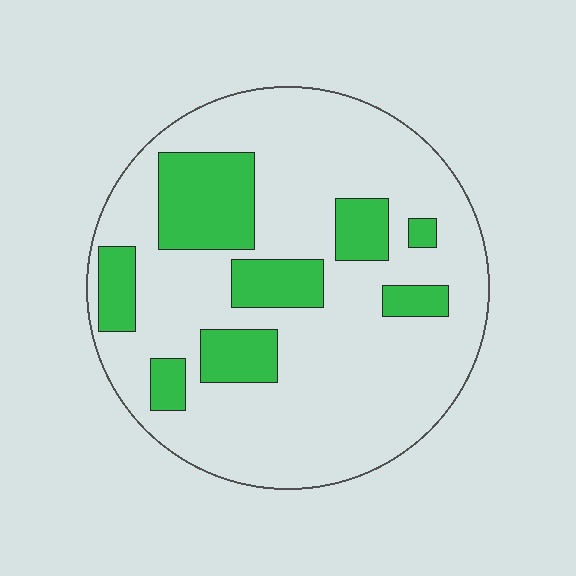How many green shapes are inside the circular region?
8.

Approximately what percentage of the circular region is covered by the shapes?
Approximately 25%.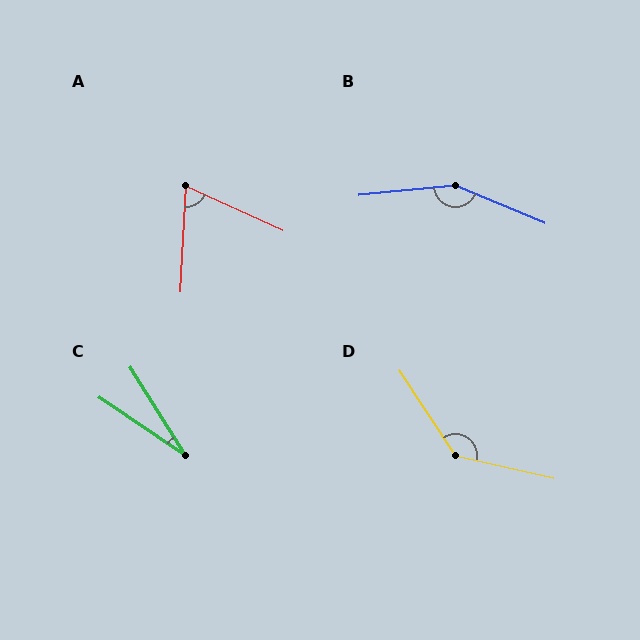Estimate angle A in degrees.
Approximately 68 degrees.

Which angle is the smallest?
C, at approximately 24 degrees.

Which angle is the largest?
B, at approximately 152 degrees.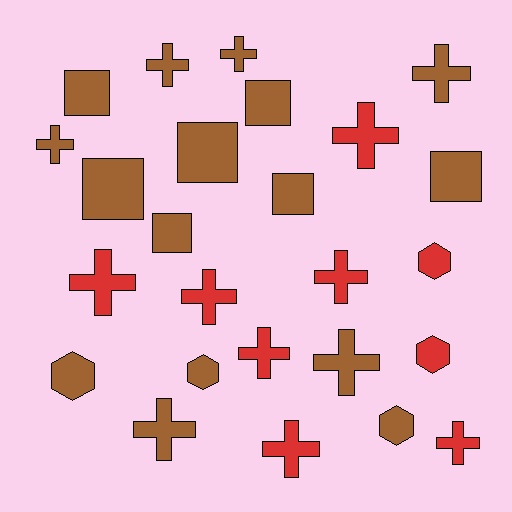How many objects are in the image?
There are 25 objects.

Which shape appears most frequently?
Cross, with 13 objects.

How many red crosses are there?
There are 7 red crosses.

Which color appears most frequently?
Brown, with 16 objects.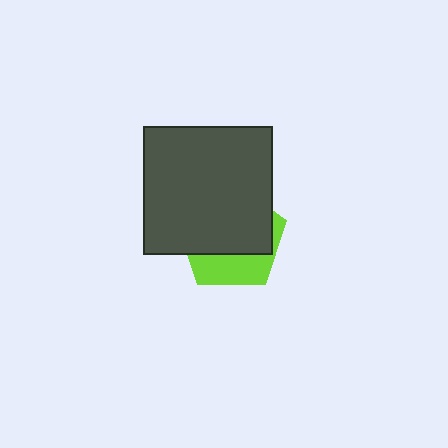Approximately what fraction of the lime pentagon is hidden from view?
Roughly 67% of the lime pentagon is hidden behind the dark gray square.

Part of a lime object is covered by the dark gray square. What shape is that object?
It is a pentagon.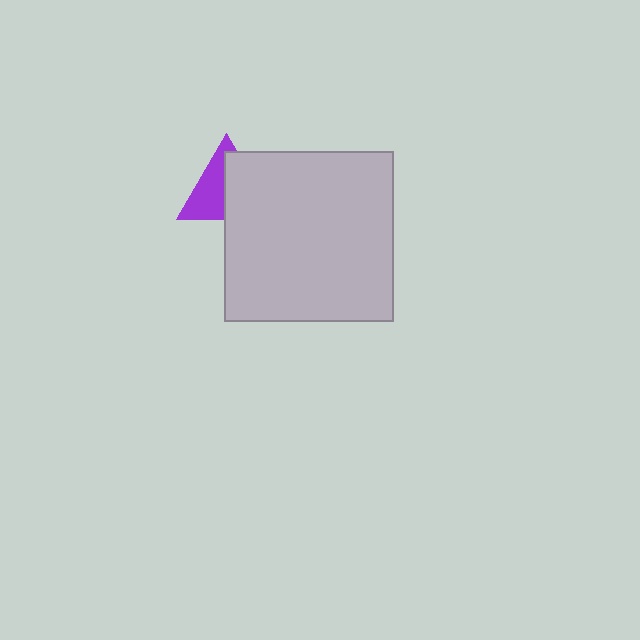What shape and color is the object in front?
The object in front is a light gray square.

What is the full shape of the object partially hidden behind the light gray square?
The partially hidden object is a purple triangle.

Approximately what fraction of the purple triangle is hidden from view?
Roughly 52% of the purple triangle is hidden behind the light gray square.